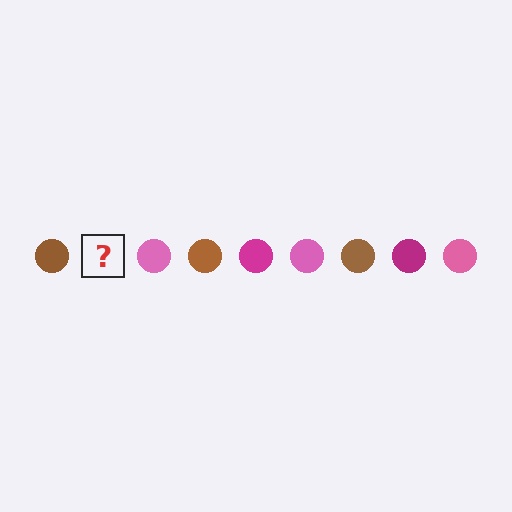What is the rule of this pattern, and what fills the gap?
The rule is that the pattern cycles through brown, magenta, pink circles. The gap should be filled with a magenta circle.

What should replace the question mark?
The question mark should be replaced with a magenta circle.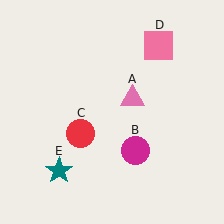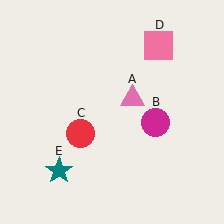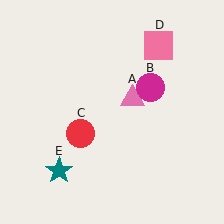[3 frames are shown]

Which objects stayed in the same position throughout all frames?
Pink triangle (object A) and red circle (object C) and pink square (object D) and teal star (object E) remained stationary.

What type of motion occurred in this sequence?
The magenta circle (object B) rotated counterclockwise around the center of the scene.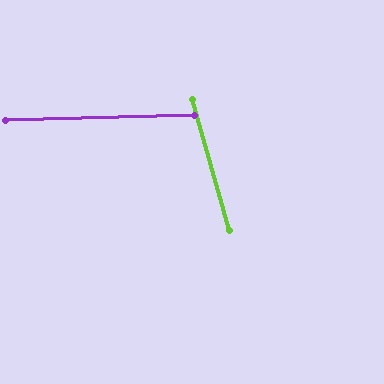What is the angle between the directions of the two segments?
Approximately 76 degrees.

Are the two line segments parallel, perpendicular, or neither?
Neither parallel nor perpendicular — they differ by about 76°.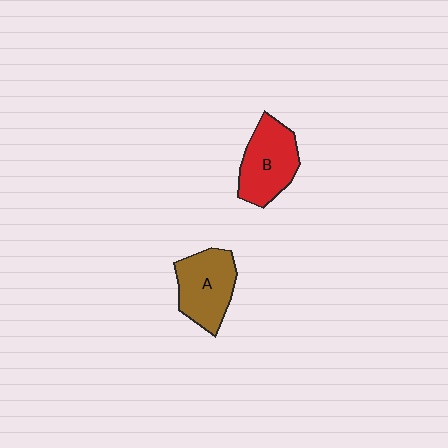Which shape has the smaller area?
Shape A (brown).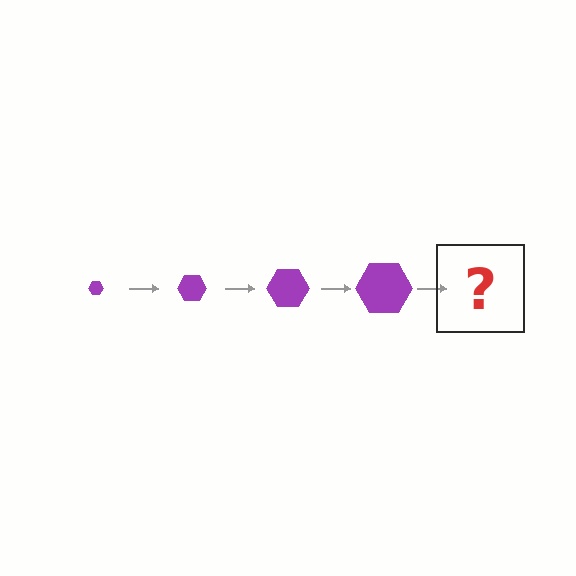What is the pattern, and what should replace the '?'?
The pattern is that the hexagon gets progressively larger each step. The '?' should be a purple hexagon, larger than the previous one.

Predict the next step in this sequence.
The next step is a purple hexagon, larger than the previous one.